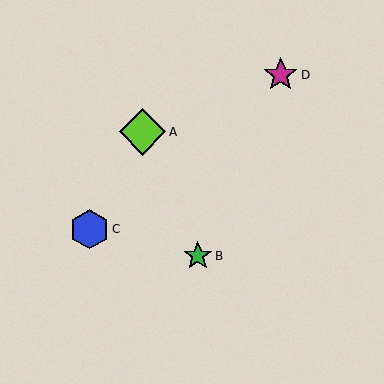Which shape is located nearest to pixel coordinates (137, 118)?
The lime diamond (labeled A) at (142, 132) is nearest to that location.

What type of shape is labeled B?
Shape B is a green star.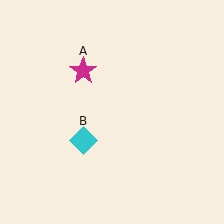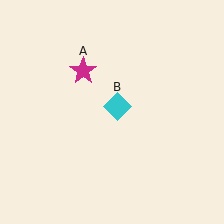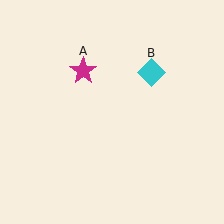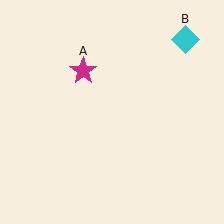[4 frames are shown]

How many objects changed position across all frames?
1 object changed position: cyan diamond (object B).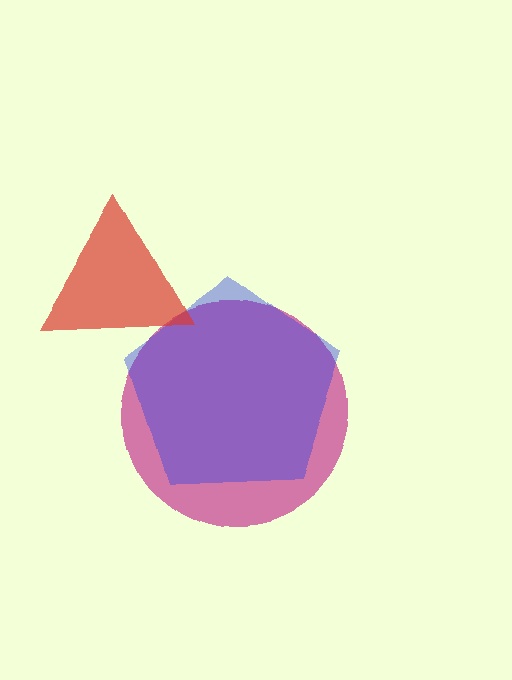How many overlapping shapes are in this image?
There are 3 overlapping shapes in the image.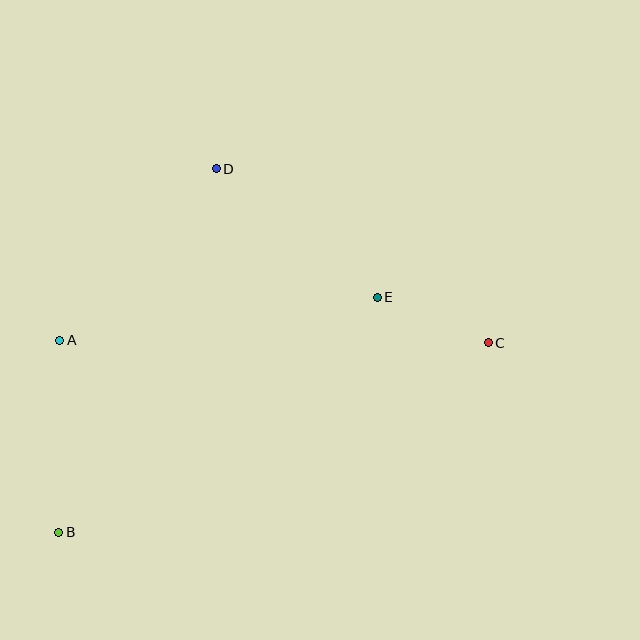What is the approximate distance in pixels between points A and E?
The distance between A and E is approximately 320 pixels.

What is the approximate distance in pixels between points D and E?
The distance between D and E is approximately 206 pixels.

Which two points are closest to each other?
Points C and E are closest to each other.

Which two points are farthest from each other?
Points B and C are farthest from each other.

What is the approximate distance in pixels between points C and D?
The distance between C and D is approximately 323 pixels.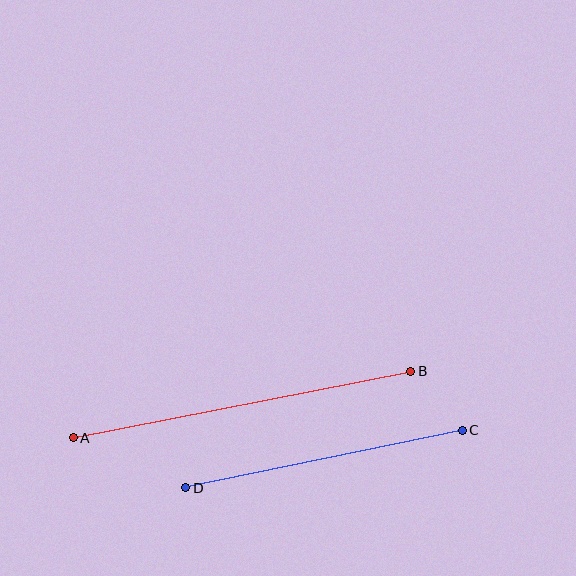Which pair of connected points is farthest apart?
Points A and B are farthest apart.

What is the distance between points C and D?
The distance is approximately 283 pixels.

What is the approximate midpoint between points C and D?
The midpoint is at approximately (324, 459) pixels.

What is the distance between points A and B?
The distance is approximately 344 pixels.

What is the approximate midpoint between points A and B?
The midpoint is at approximately (242, 405) pixels.